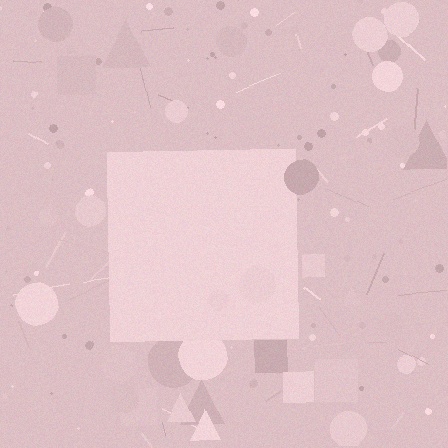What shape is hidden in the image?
A square is hidden in the image.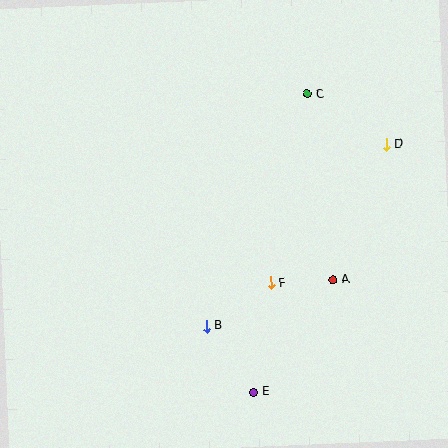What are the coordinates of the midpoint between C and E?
The midpoint between C and E is at (281, 243).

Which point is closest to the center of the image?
Point F at (271, 283) is closest to the center.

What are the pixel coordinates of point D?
Point D is at (386, 144).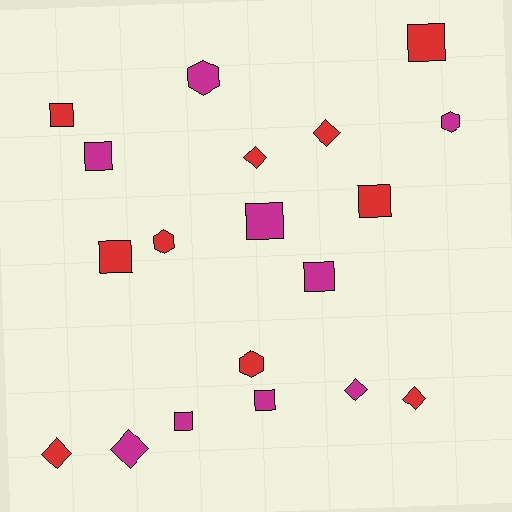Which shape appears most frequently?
Square, with 9 objects.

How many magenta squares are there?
There are 5 magenta squares.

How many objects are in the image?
There are 19 objects.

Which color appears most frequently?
Red, with 10 objects.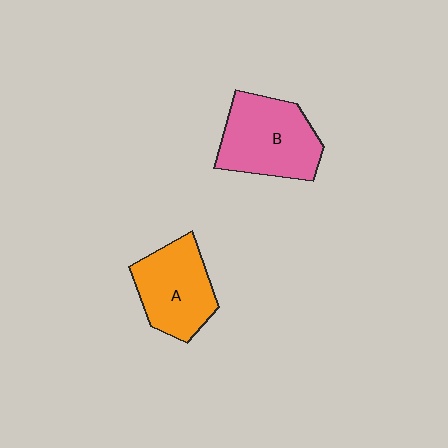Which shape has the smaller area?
Shape A (orange).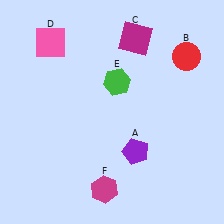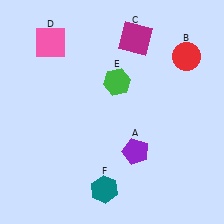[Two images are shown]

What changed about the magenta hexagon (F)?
In Image 1, F is magenta. In Image 2, it changed to teal.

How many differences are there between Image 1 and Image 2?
There is 1 difference between the two images.